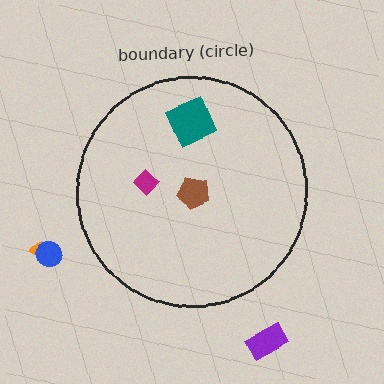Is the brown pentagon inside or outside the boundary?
Inside.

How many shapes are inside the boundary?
3 inside, 3 outside.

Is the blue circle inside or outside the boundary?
Outside.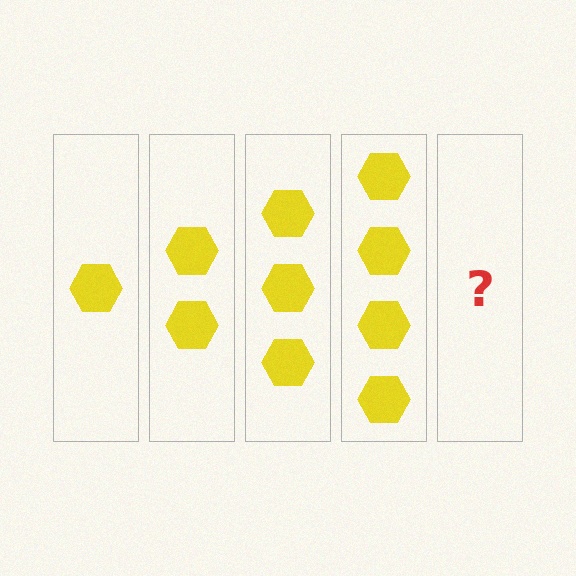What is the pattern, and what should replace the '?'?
The pattern is that each step adds one more hexagon. The '?' should be 5 hexagons.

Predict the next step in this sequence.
The next step is 5 hexagons.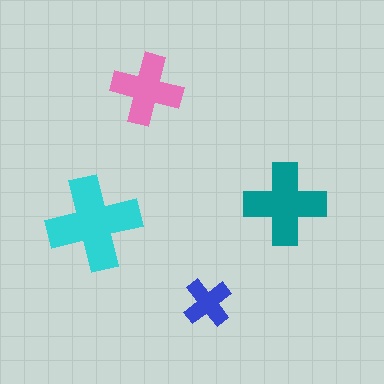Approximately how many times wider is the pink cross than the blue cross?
About 1.5 times wider.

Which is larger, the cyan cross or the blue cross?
The cyan one.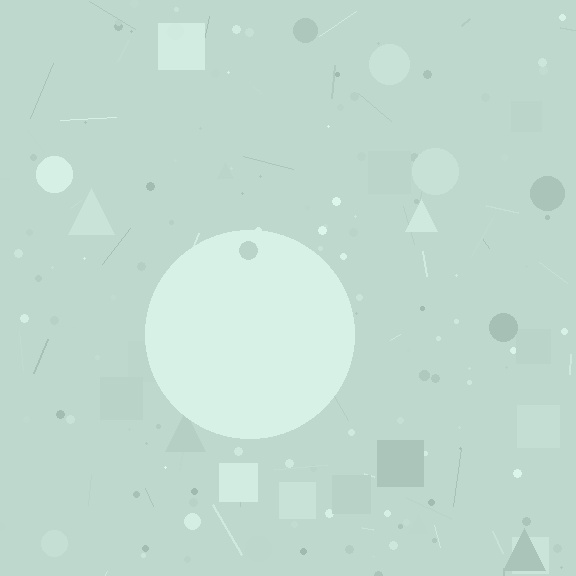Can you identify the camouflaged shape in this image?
The camouflaged shape is a circle.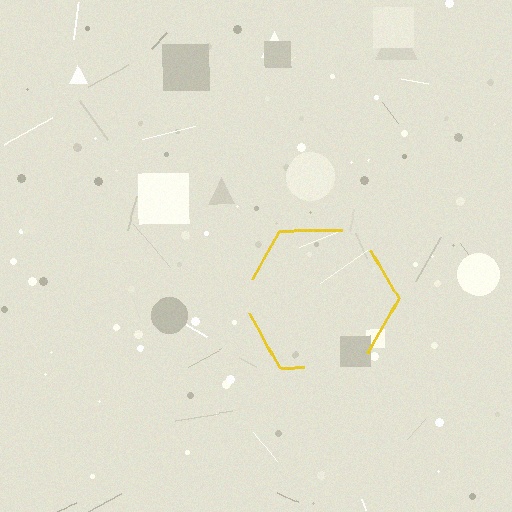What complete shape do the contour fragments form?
The contour fragments form a hexagon.